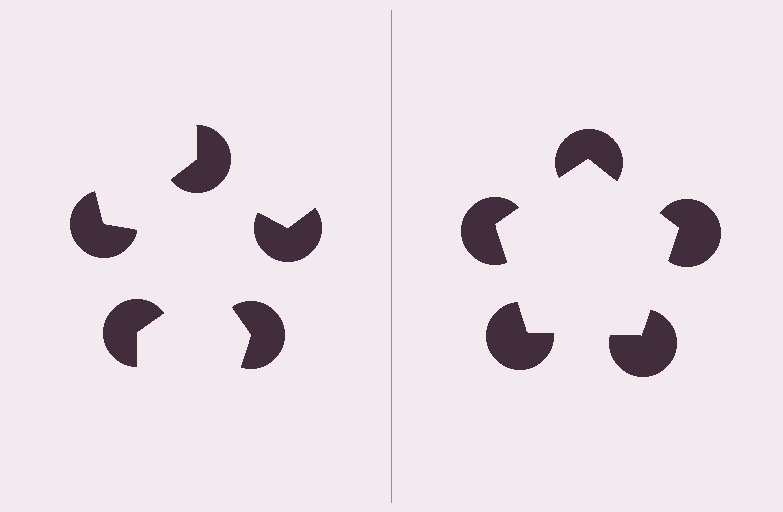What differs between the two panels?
The pac-man discs are positioned identically on both sides; only the wedge orientations differ. On the right they align to a pentagon; on the left they are misaligned.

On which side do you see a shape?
An illusory pentagon appears on the right side. On the left side the wedge cuts are rotated, so no coherent shape forms.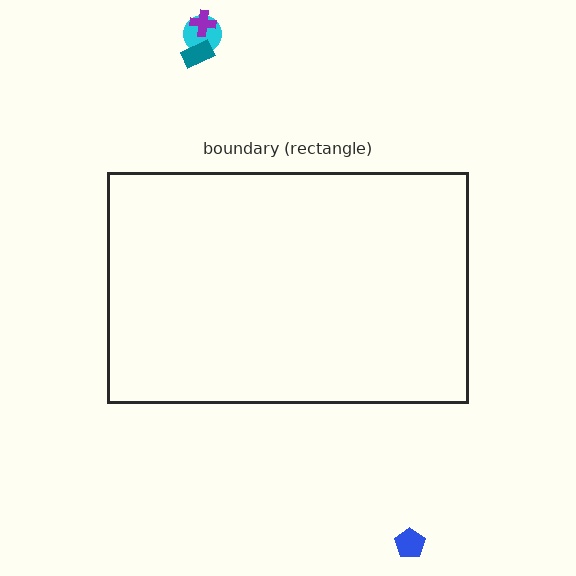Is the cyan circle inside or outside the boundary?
Outside.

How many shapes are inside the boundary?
0 inside, 4 outside.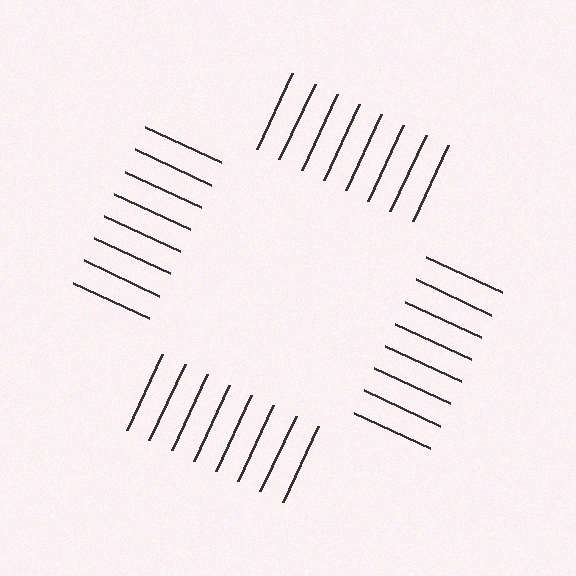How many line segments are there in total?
32 — 8 along each of the 4 edges.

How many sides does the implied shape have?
4 sides — the line-ends trace a square.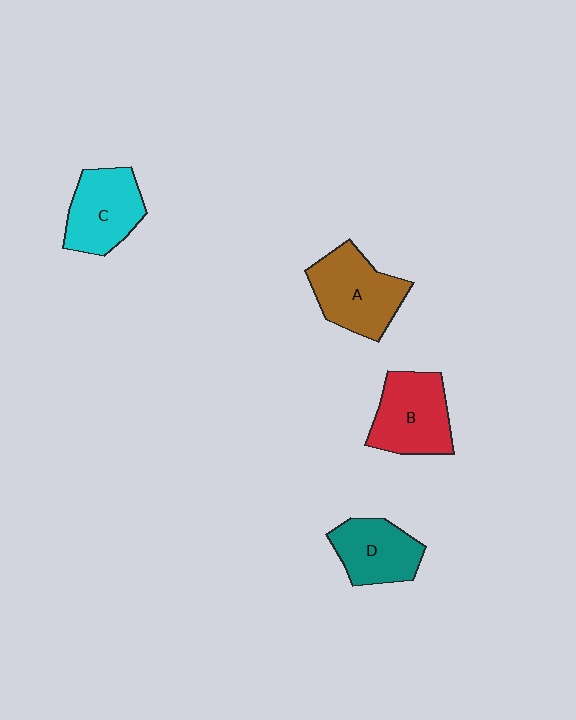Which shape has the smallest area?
Shape D (teal).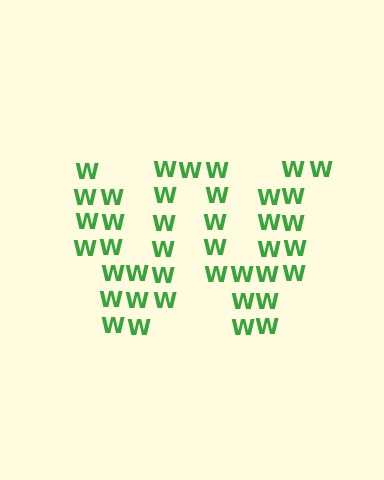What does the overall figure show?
The overall figure shows the letter W.